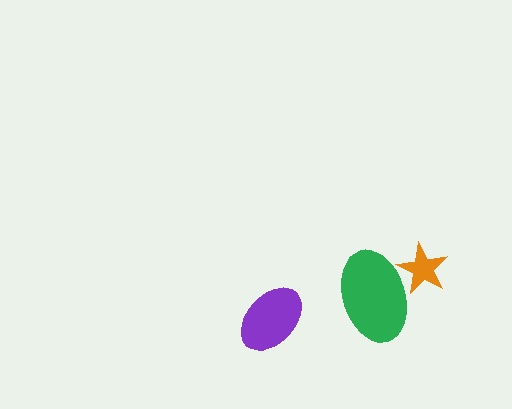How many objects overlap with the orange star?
1 object overlaps with the orange star.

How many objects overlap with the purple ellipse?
0 objects overlap with the purple ellipse.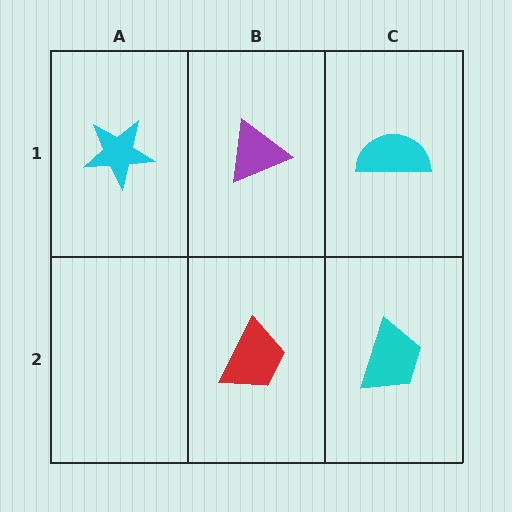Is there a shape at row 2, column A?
No, that cell is empty.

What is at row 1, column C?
A cyan semicircle.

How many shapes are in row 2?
2 shapes.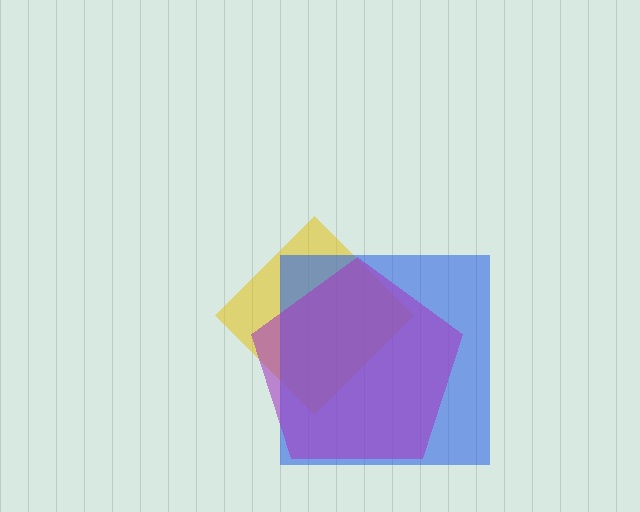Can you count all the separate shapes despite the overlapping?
Yes, there are 3 separate shapes.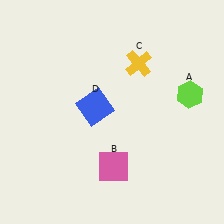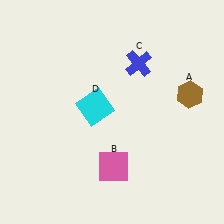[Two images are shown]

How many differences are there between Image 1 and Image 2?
There are 3 differences between the two images.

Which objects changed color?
A changed from lime to brown. C changed from yellow to blue. D changed from blue to cyan.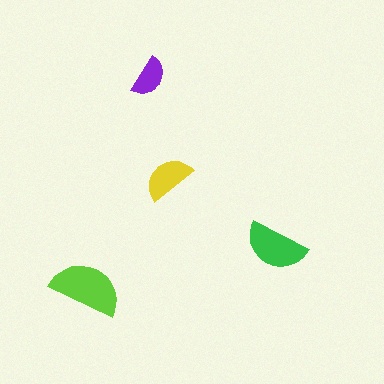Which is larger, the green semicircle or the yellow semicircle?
The green one.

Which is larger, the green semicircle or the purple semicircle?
The green one.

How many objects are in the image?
There are 4 objects in the image.